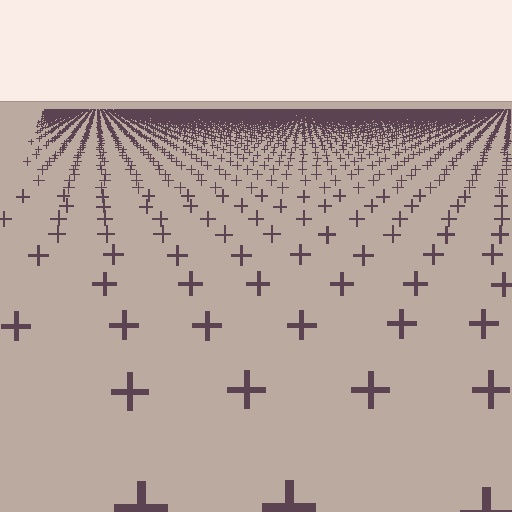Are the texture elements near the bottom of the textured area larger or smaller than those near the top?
Larger. Near the bottom, elements are closer to the viewer and appear at a bigger on-screen size.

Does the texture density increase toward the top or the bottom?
Density increases toward the top.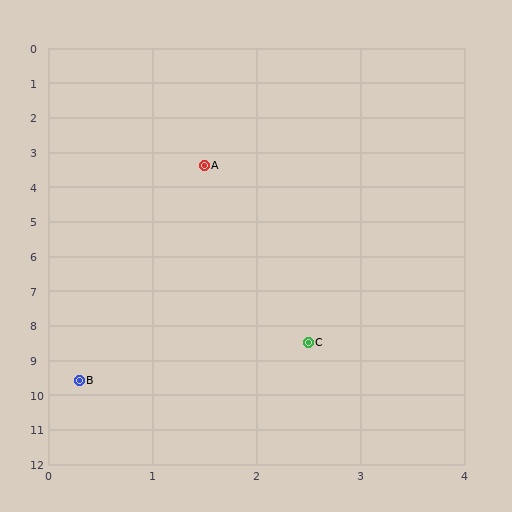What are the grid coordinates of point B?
Point B is at approximately (0.3, 9.6).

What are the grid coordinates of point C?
Point C is at approximately (2.5, 8.5).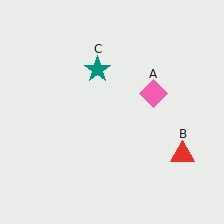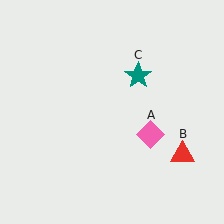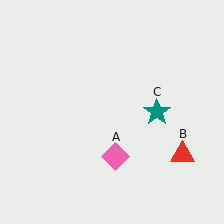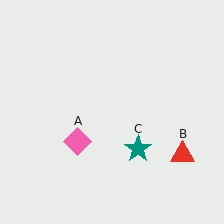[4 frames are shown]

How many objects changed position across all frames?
2 objects changed position: pink diamond (object A), teal star (object C).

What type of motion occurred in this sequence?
The pink diamond (object A), teal star (object C) rotated clockwise around the center of the scene.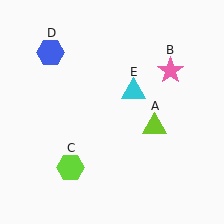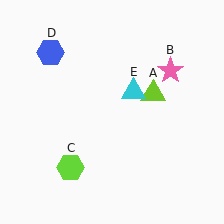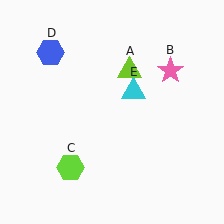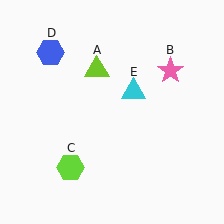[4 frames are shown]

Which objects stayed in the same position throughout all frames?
Pink star (object B) and lime hexagon (object C) and blue hexagon (object D) and cyan triangle (object E) remained stationary.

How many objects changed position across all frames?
1 object changed position: lime triangle (object A).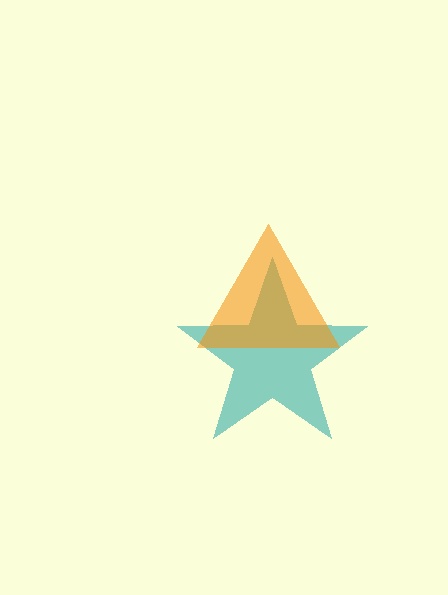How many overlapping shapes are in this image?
There are 2 overlapping shapes in the image.